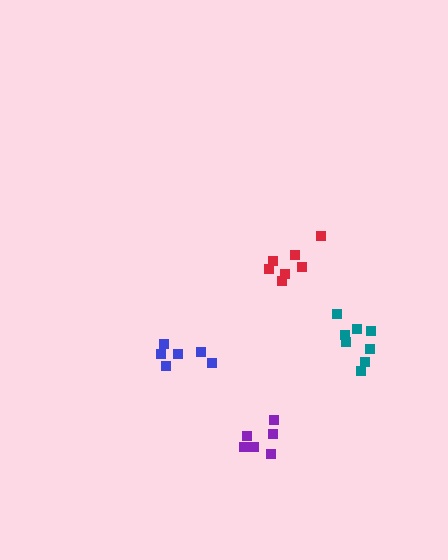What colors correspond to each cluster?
The clusters are colored: teal, blue, red, purple.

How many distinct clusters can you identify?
There are 4 distinct clusters.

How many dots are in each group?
Group 1: 8 dots, Group 2: 6 dots, Group 3: 7 dots, Group 4: 6 dots (27 total).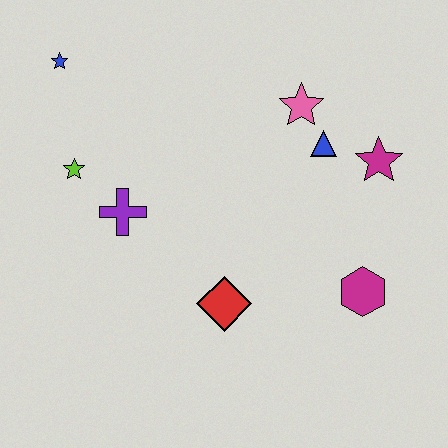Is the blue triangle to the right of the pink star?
Yes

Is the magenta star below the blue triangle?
Yes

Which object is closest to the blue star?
The lime star is closest to the blue star.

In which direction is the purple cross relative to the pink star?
The purple cross is to the left of the pink star.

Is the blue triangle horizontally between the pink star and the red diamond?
No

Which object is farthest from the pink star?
The blue star is farthest from the pink star.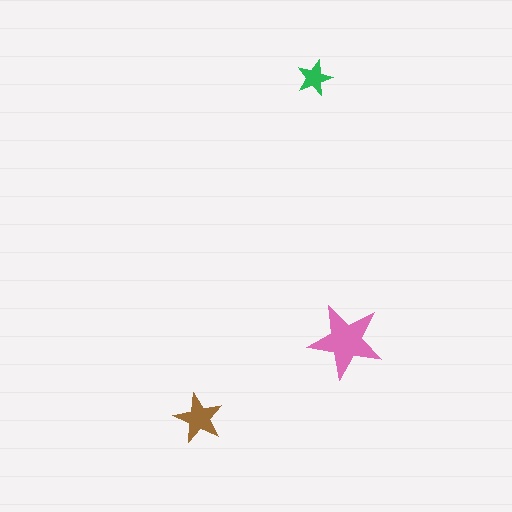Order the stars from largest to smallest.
the pink one, the brown one, the green one.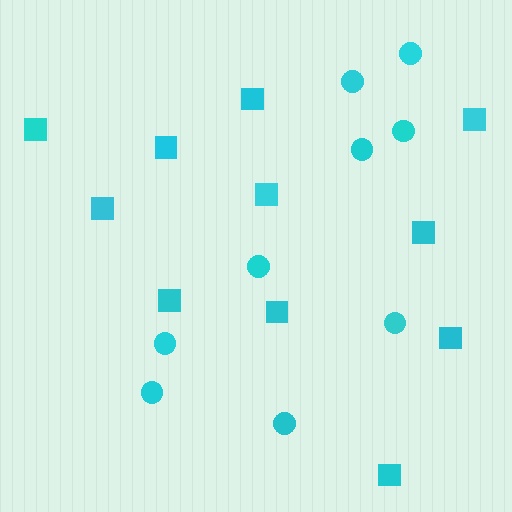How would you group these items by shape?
There are 2 groups: one group of squares (11) and one group of circles (9).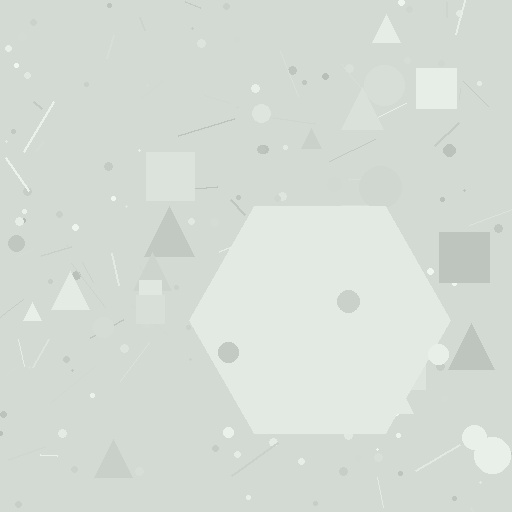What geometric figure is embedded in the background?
A hexagon is embedded in the background.